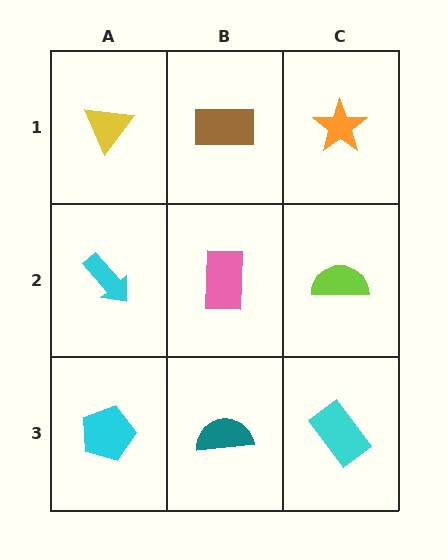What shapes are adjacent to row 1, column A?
A cyan arrow (row 2, column A), a brown rectangle (row 1, column B).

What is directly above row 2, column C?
An orange star.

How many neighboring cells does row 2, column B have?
4.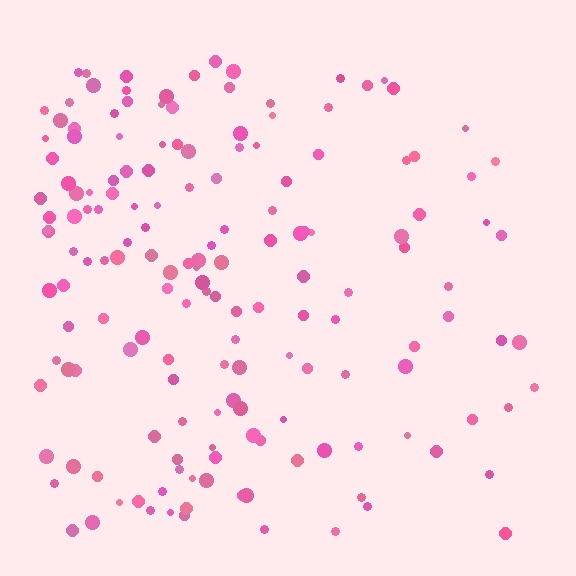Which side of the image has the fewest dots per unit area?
The right.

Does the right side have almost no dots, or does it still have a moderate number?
Still a moderate number, just noticeably fewer than the left.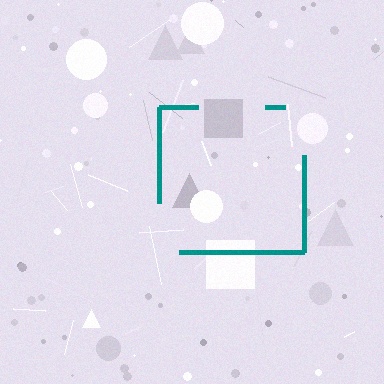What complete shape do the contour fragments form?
The contour fragments form a square.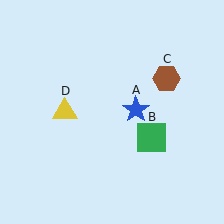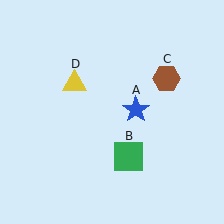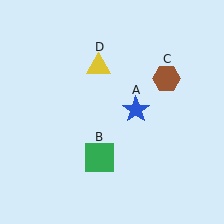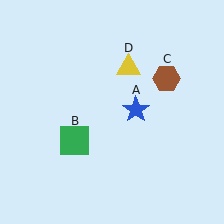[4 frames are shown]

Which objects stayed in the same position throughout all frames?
Blue star (object A) and brown hexagon (object C) remained stationary.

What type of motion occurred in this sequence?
The green square (object B), yellow triangle (object D) rotated clockwise around the center of the scene.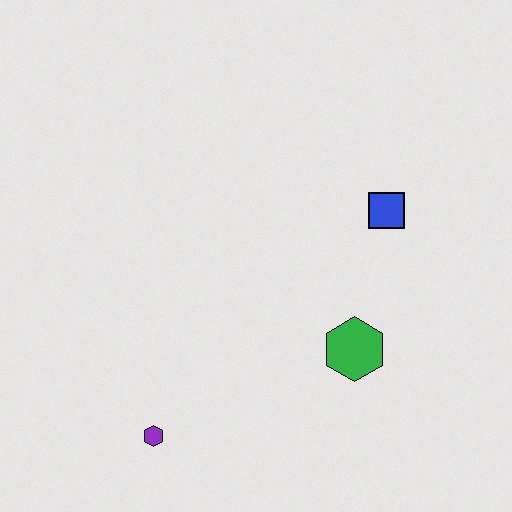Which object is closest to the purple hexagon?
The green hexagon is closest to the purple hexagon.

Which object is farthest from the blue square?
The purple hexagon is farthest from the blue square.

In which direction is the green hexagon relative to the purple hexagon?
The green hexagon is to the right of the purple hexagon.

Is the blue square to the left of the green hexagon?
No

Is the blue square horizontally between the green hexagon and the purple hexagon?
No